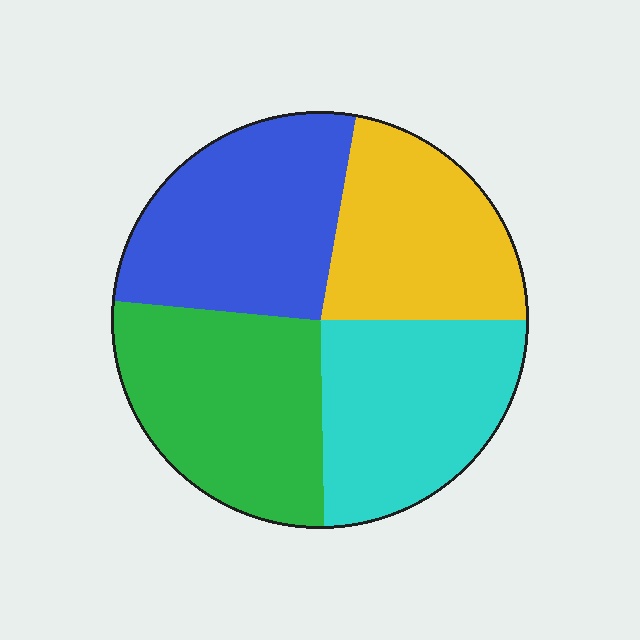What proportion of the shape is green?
Green takes up about one quarter (1/4) of the shape.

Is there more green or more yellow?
Green.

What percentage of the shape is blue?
Blue takes up between a quarter and a half of the shape.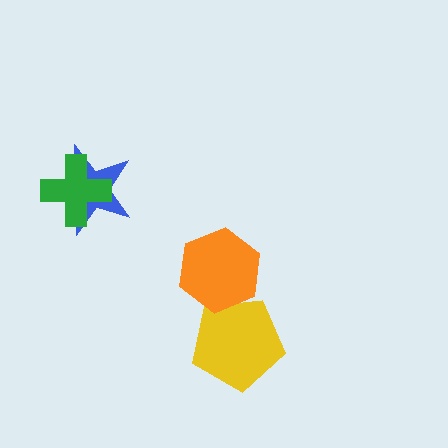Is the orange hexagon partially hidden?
No, no other shape covers it.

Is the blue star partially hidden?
Yes, it is partially covered by another shape.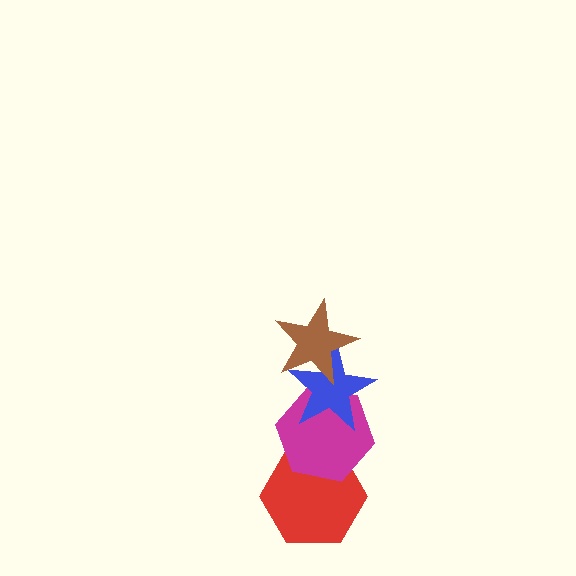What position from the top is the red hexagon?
The red hexagon is 4th from the top.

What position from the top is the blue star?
The blue star is 2nd from the top.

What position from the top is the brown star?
The brown star is 1st from the top.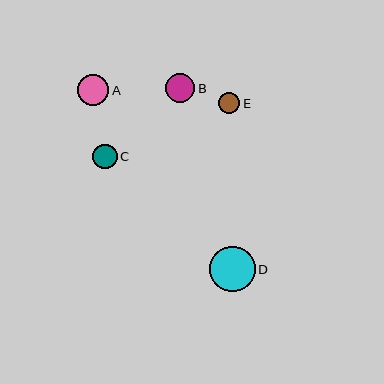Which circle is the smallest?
Circle E is the smallest with a size of approximately 22 pixels.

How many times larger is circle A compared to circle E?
Circle A is approximately 1.4 times the size of circle E.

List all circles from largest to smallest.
From largest to smallest: D, A, B, C, E.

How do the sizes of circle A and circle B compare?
Circle A and circle B are approximately the same size.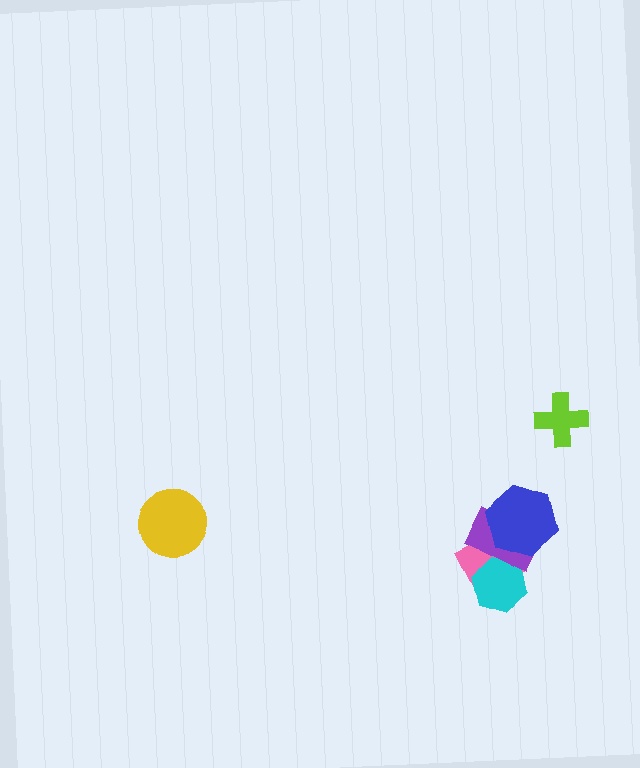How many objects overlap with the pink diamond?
3 objects overlap with the pink diamond.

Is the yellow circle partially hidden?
No, no other shape covers it.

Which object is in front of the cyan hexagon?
The purple rectangle is in front of the cyan hexagon.